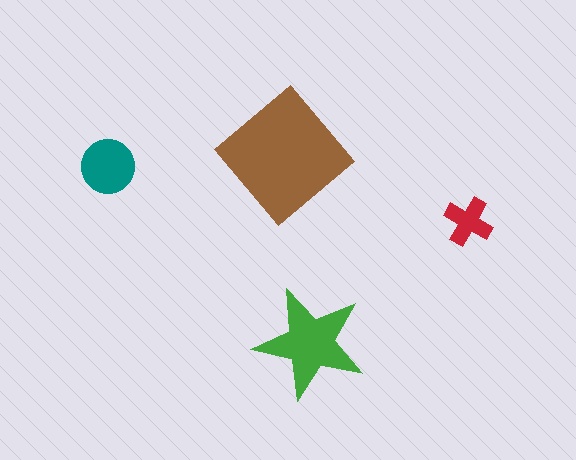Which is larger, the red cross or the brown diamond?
The brown diamond.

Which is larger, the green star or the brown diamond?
The brown diamond.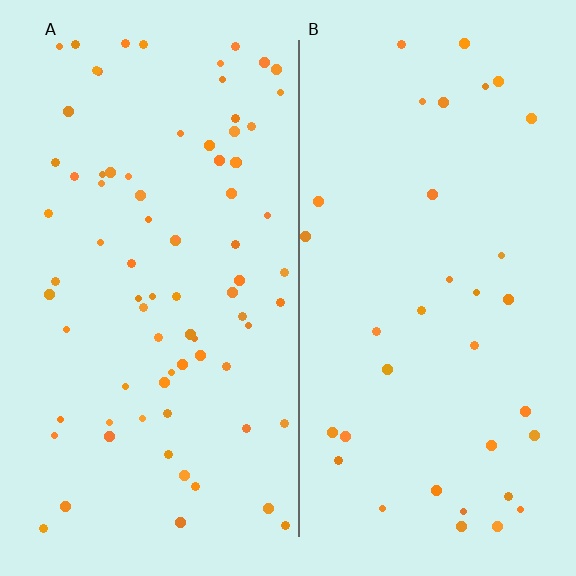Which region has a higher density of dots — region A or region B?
A (the left).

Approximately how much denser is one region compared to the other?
Approximately 2.2× — region A over region B.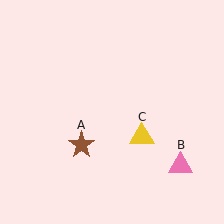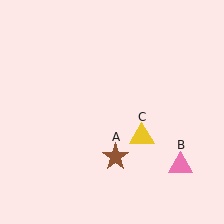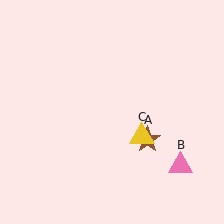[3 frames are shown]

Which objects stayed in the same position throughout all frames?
Pink triangle (object B) and yellow triangle (object C) remained stationary.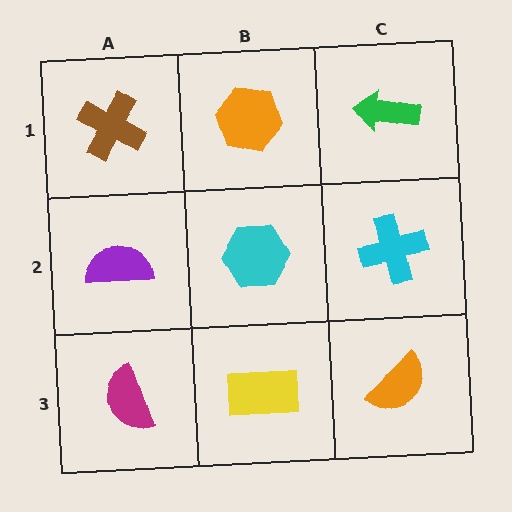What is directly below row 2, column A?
A magenta semicircle.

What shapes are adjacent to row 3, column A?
A purple semicircle (row 2, column A), a yellow rectangle (row 3, column B).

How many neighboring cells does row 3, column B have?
3.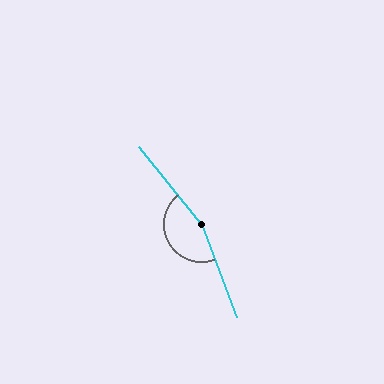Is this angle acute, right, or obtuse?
It is obtuse.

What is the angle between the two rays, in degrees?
Approximately 162 degrees.